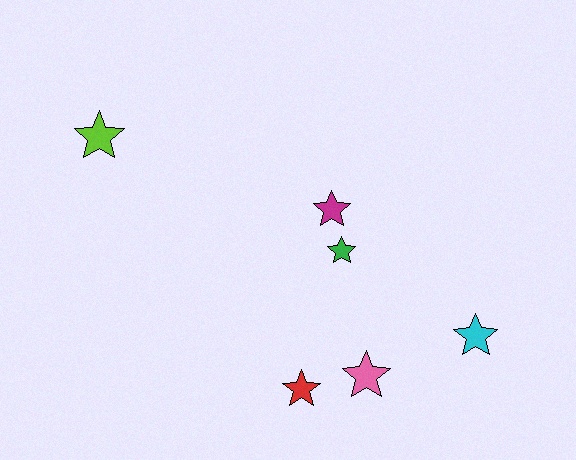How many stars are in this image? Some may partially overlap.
There are 6 stars.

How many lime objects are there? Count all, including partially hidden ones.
There is 1 lime object.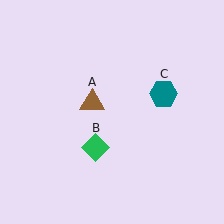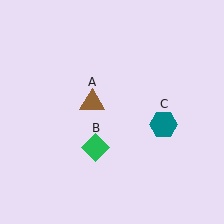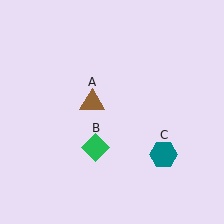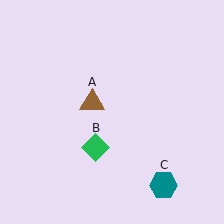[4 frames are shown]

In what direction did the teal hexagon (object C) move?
The teal hexagon (object C) moved down.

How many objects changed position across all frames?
1 object changed position: teal hexagon (object C).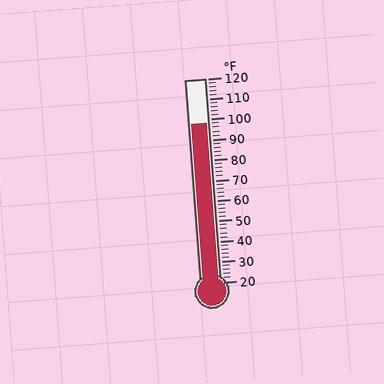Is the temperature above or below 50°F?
The temperature is above 50°F.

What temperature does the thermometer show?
The thermometer shows approximately 98°F.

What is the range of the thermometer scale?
The thermometer scale ranges from 20°F to 120°F.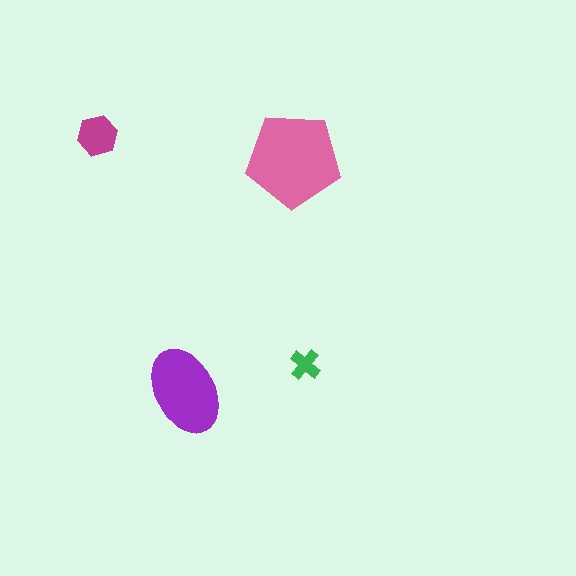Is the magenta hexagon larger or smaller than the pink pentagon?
Smaller.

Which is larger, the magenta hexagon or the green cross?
The magenta hexagon.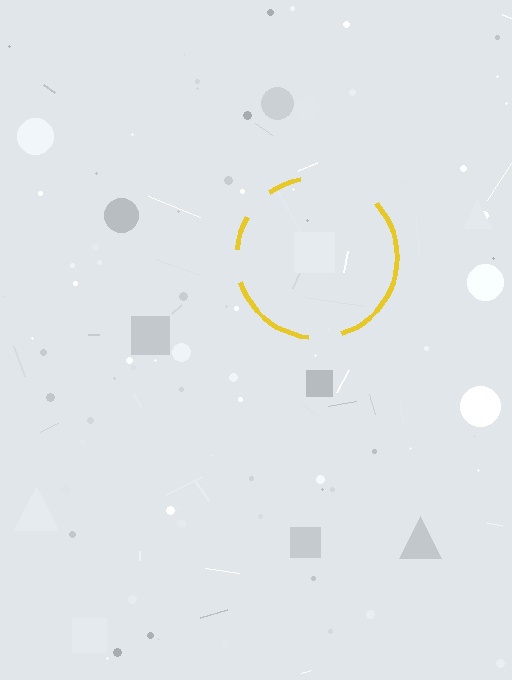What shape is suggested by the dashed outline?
The dashed outline suggests a circle.